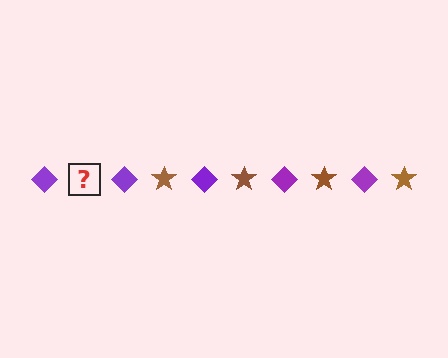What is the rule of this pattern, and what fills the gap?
The rule is that the pattern alternates between purple diamond and brown star. The gap should be filled with a brown star.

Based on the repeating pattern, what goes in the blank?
The blank should be a brown star.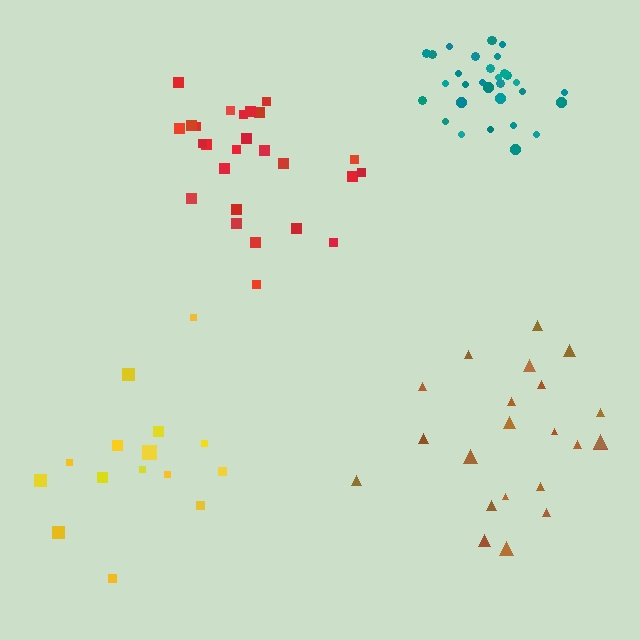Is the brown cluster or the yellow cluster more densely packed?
Yellow.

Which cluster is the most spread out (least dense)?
Brown.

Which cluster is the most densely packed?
Teal.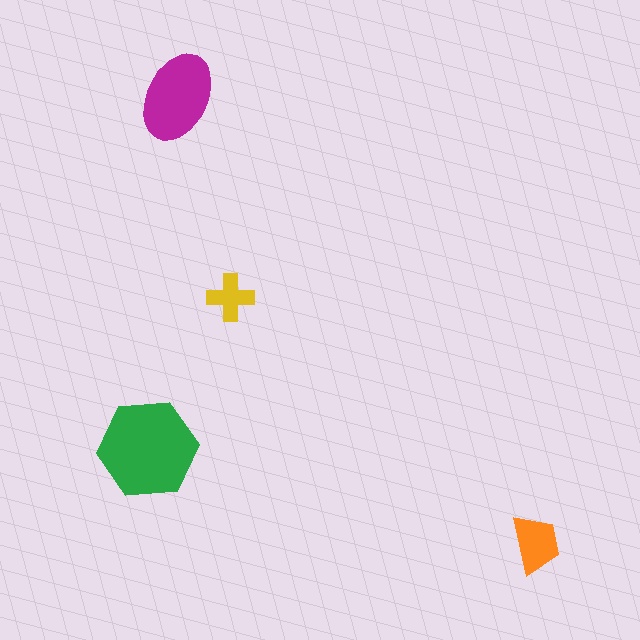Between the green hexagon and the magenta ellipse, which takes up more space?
The green hexagon.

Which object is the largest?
The green hexagon.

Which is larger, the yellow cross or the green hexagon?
The green hexagon.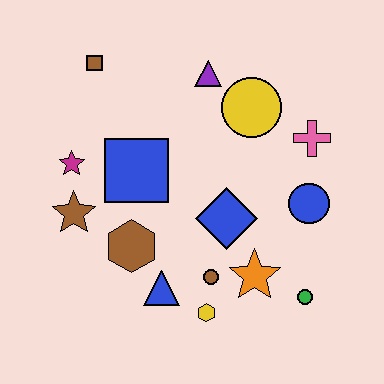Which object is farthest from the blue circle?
The brown square is farthest from the blue circle.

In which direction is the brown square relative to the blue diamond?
The brown square is above the blue diamond.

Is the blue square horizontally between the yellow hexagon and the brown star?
Yes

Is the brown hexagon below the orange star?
No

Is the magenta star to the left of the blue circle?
Yes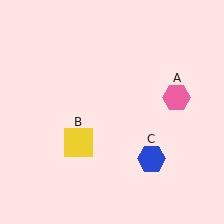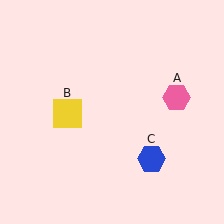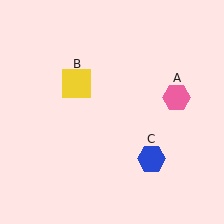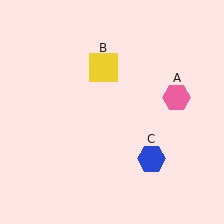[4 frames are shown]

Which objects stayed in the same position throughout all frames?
Pink hexagon (object A) and blue hexagon (object C) remained stationary.